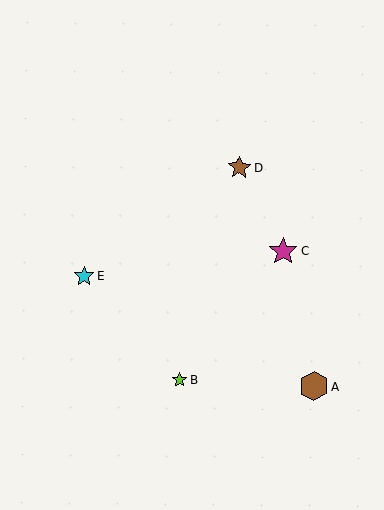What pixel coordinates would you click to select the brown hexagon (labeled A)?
Click at (314, 386) to select the brown hexagon A.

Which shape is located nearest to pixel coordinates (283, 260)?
The magenta star (labeled C) at (283, 251) is nearest to that location.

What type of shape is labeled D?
Shape D is a brown star.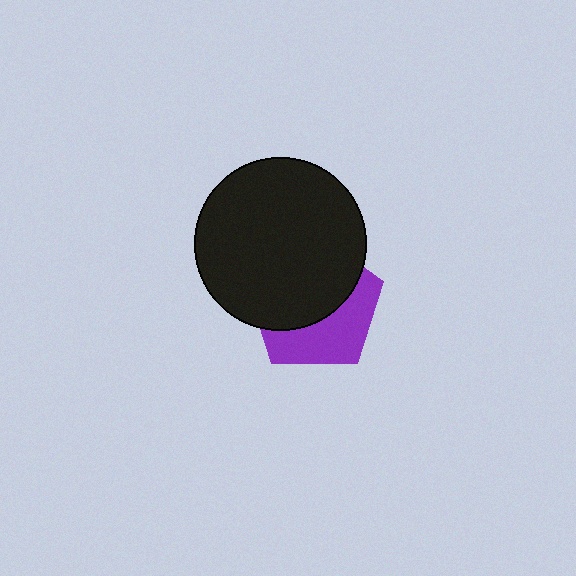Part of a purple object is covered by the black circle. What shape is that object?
It is a pentagon.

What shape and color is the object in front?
The object in front is a black circle.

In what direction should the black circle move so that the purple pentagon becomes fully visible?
The black circle should move up. That is the shortest direction to clear the overlap and leave the purple pentagon fully visible.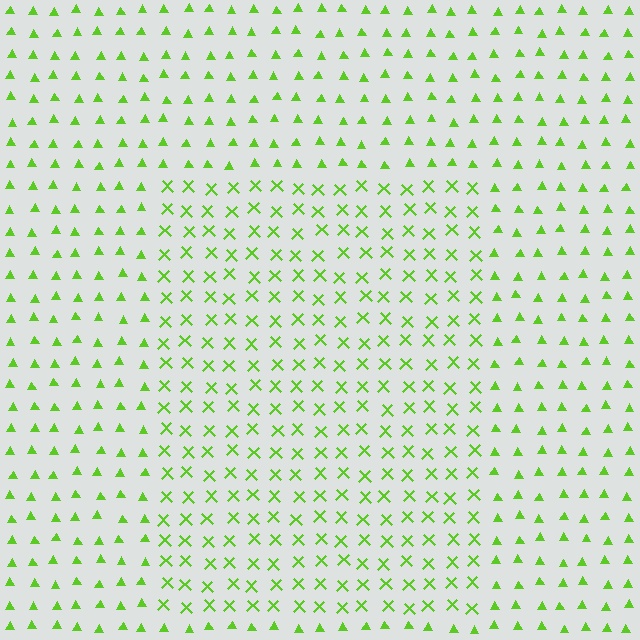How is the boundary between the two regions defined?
The boundary is defined by a change in element shape: X marks inside vs. triangles outside. All elements share the same color and spacing.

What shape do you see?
I see a rectangle.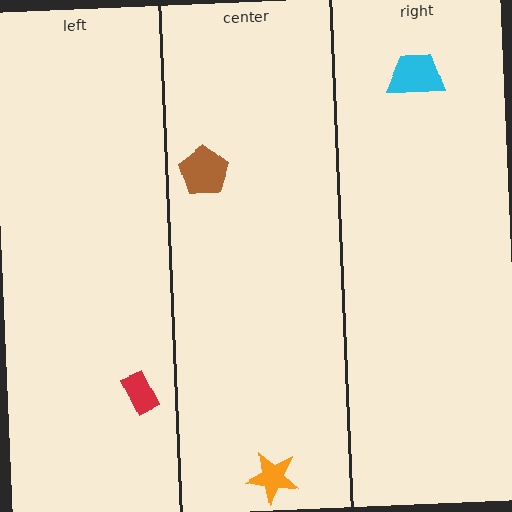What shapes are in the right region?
The cyan trapezoid.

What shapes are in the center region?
The orange star, the brown pentagon.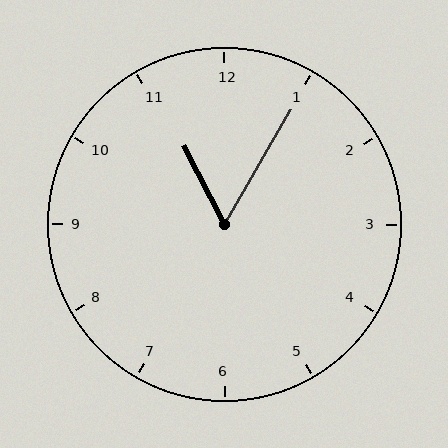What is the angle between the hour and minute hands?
Approximately 58 degrees.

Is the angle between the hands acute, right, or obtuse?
It is acute.